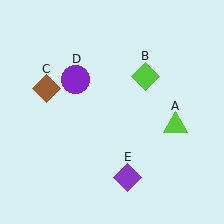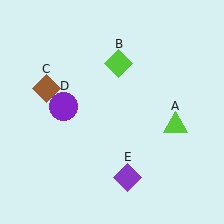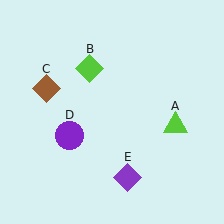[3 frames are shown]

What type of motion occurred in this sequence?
The lime diamond (object B), purple circle (object D) rotated counterclockwise around the center of the scene.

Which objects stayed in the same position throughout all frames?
Lime triangle (object A) and brown diamond (object C) and purple diamond (object E) remained stationary.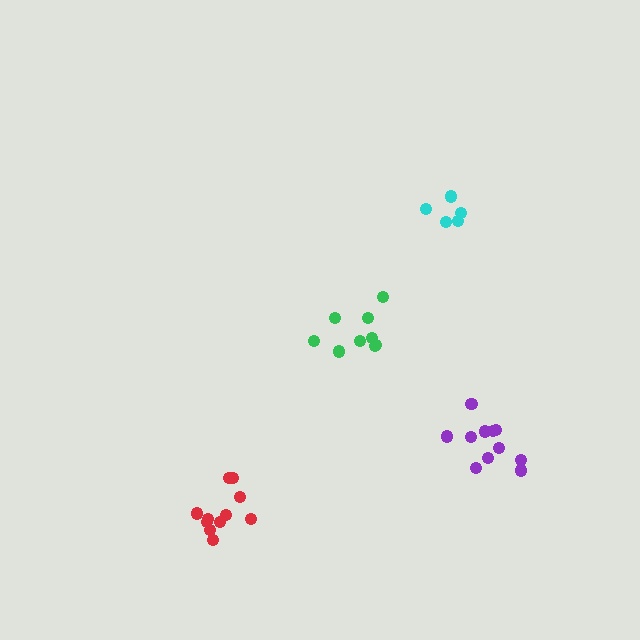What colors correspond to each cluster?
The clusters are colored: green, cyan, purple, red.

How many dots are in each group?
Group 1: 9 dots, Group 2: 5 dots, Group 3: 11 dots, Group 4: 11 dots (36 total).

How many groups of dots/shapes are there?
There are 4 groups.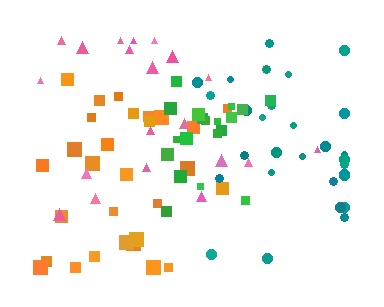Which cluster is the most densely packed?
Green.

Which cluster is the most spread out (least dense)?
Pink.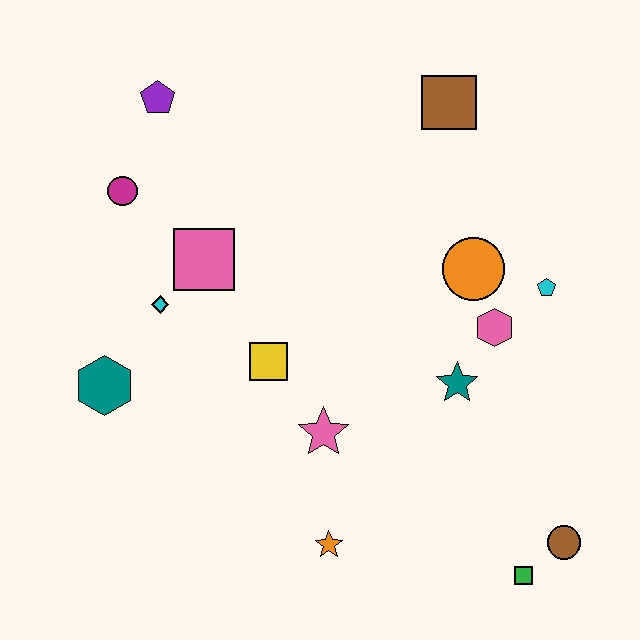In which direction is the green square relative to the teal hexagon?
The green square is to the right of the teal hexagon.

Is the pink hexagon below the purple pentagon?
Yes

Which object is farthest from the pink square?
The brown circle is farthest from the pink square.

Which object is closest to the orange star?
The pink star is closest to the orange star.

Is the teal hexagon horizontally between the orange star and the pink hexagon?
No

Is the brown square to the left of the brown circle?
Yes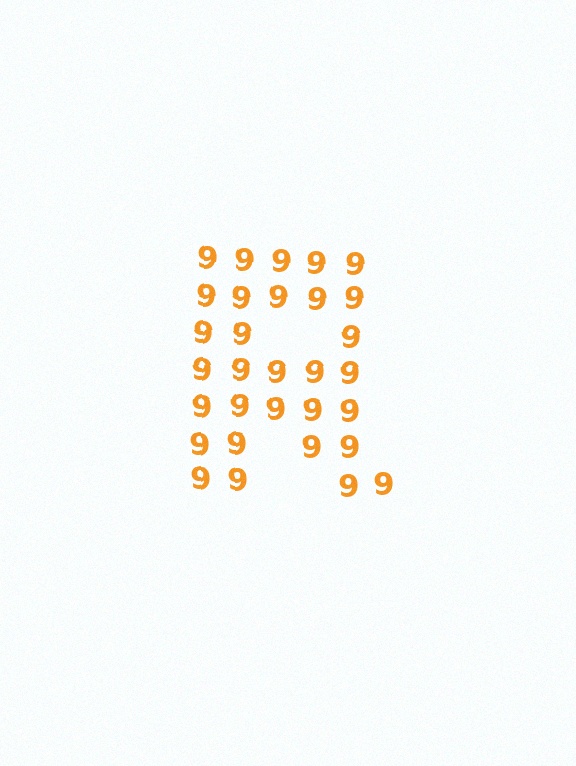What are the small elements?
The small elements are digit 9's.